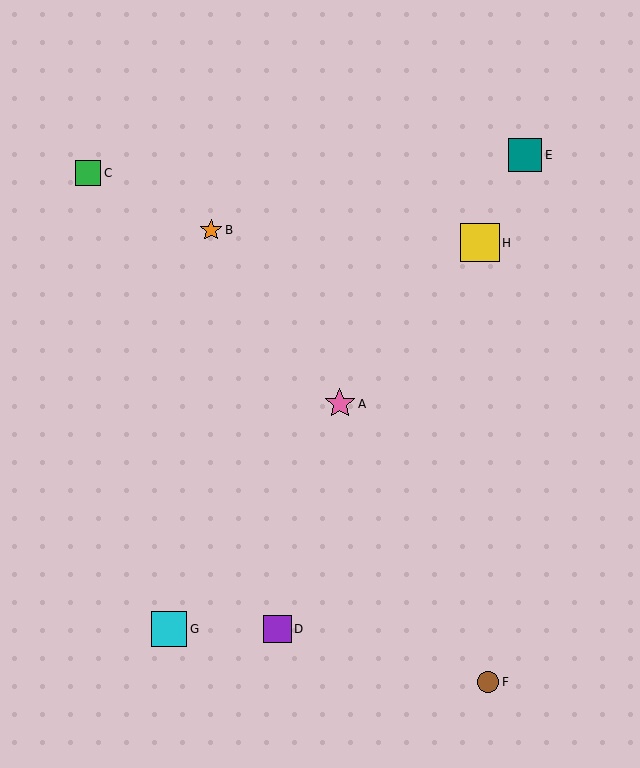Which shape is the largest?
The yellow square (labeled H) is the largest.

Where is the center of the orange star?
The center of the orange star is at (211, 230).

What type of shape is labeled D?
Shape D is a purple square.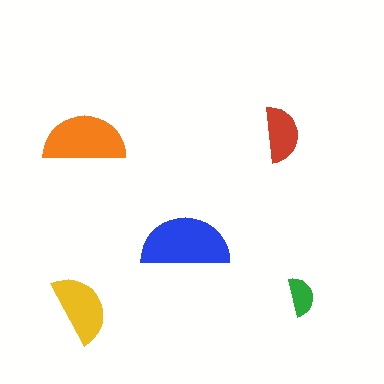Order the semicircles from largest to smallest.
the blue one, the orange one, the yellow one, the red one, the green one.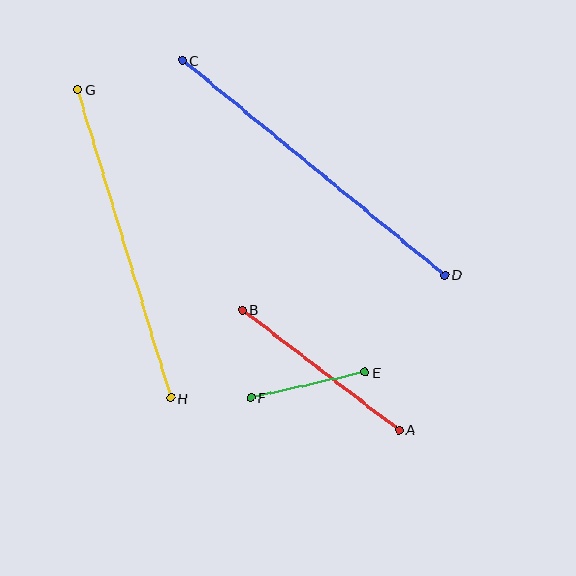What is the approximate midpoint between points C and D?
The midpoint is at approximately (313, 168) pixels.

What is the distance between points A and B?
The distance is approximately 197 pixels.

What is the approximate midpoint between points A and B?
The midpoint is at approximately (321, 370) pixels.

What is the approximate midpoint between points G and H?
The midpoint is at approximately (124, 244) pixels.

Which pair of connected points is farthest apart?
Points C and D are farthest apart.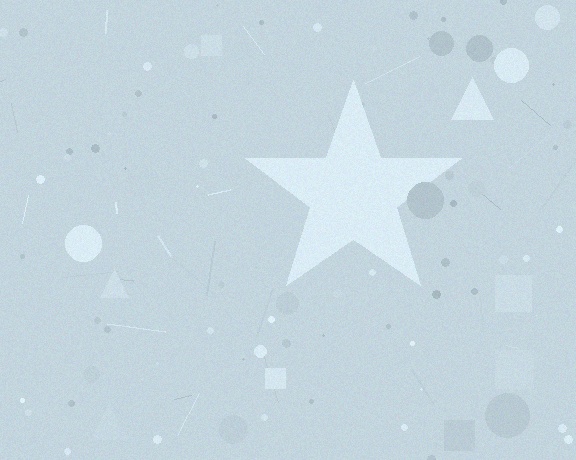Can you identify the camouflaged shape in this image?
The camouflaged shape is a star.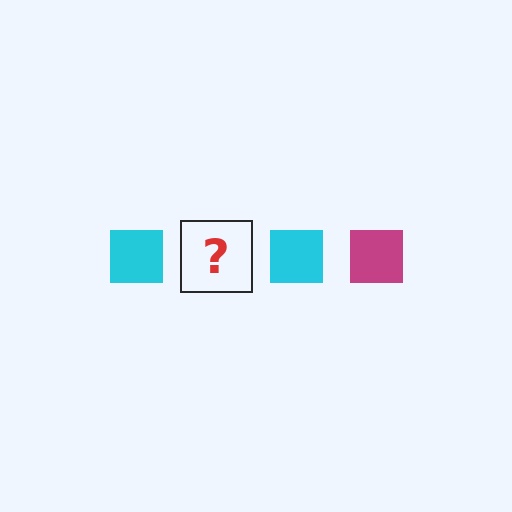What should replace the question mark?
The question mark should be replaced with a magenta square.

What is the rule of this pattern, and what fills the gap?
The rule is that the pattern cycles through cyan, magenta squares. The gap should be filled with a magenta square.